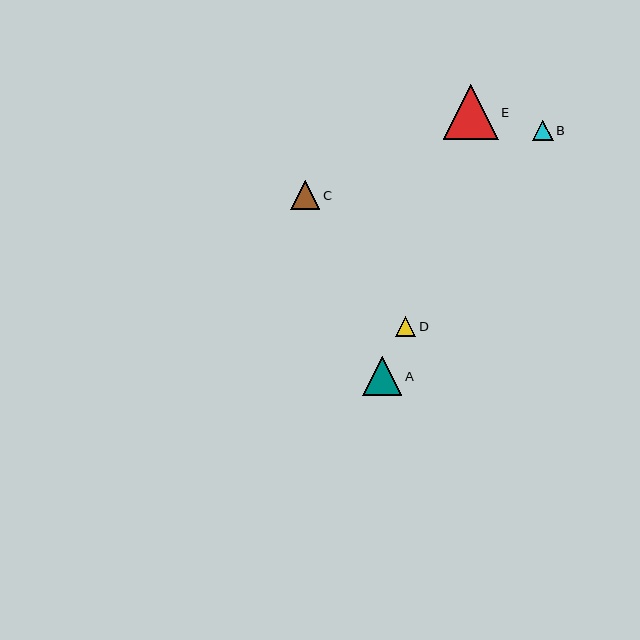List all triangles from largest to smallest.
From largest to smallest: E, A, C, B, D.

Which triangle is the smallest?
Triangle D is the smallest with a size of approximately 20 pixels.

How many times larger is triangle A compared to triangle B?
Triangle A is approximately 1.9 times the size of triangle B.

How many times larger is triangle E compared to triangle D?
Triangle E is approximately 2.7 times the size of triangle D.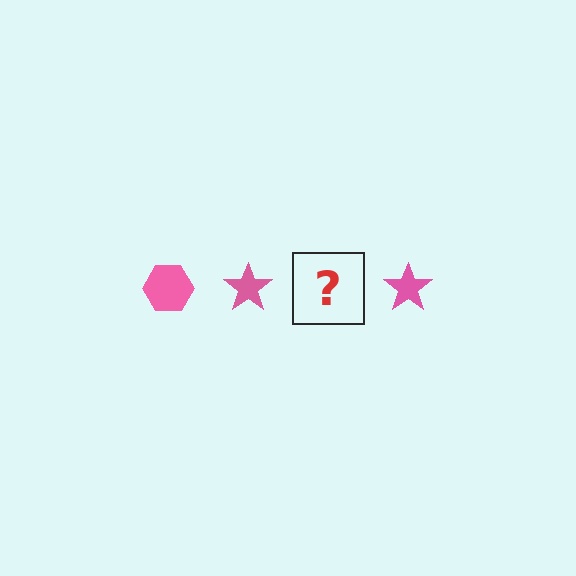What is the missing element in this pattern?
The missing element is a pink hexagon.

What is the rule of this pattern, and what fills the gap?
The rule is that the pattern cycles through hexagon, star shapes in pink. The gap should be filled with a pink hexagon.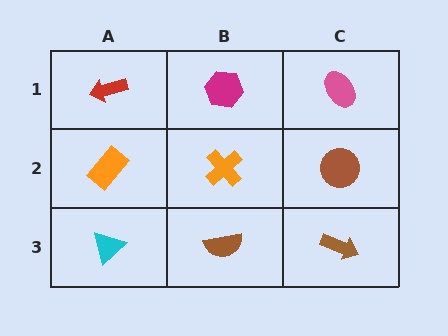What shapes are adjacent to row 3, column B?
An orange cross (row 2, column B), a cyan triangle (row 3, column A), a brown arrow (row 3, column C).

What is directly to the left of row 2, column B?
An orange rectangle.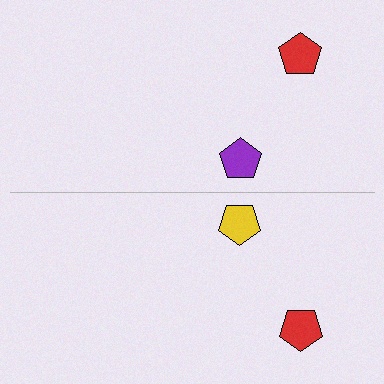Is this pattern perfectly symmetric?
No, the pattern is not perfectly symmetric. The yellow pentagon on the bottom side breaks the symmetry — its mirror counterpart is purple.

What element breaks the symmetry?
The yellow pentagon on the bottom side breaks the symmetry — its mirror counterpart is purple.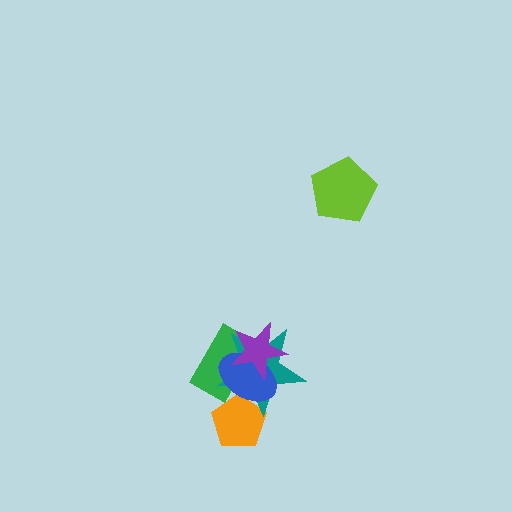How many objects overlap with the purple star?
3 objects overlap with the purple star.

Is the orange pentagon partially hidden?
Yes, it is partially covered by another shape.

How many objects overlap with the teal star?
4 objects overlap with the teal star.